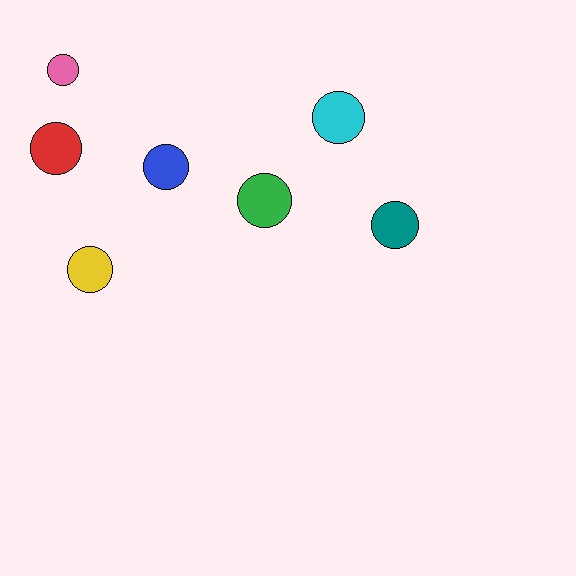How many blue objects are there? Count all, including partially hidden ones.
There is 1 blue object.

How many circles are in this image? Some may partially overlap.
There are 7 circles.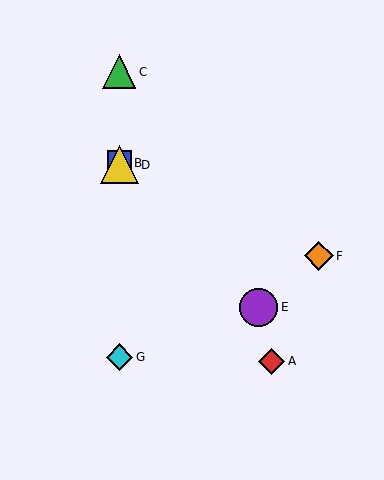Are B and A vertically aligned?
No, B is at x≈119 and A is at x≈272.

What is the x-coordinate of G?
Object G is at x≈119.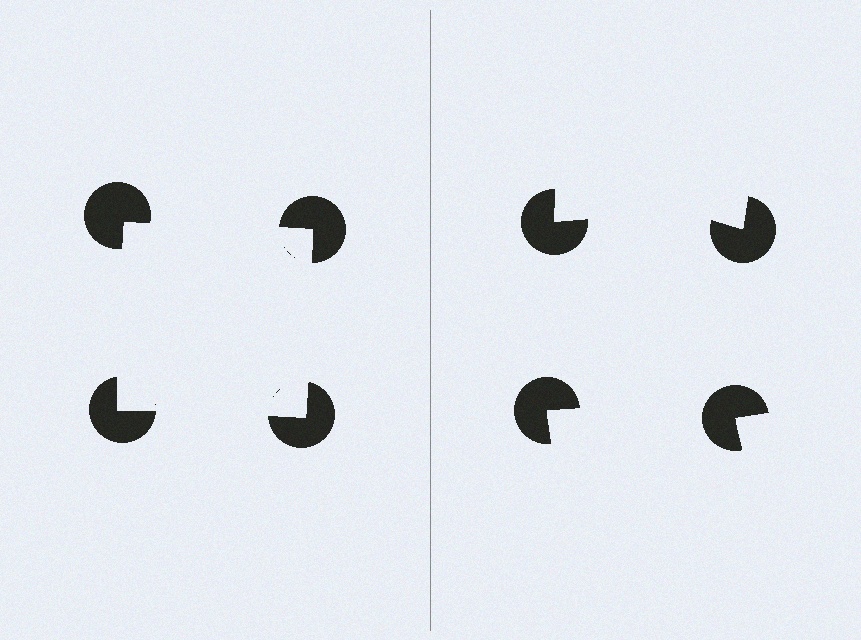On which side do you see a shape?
An illusory square appears on the left side. On the right side the wedge cuts are rotated, so no coherent shape forms.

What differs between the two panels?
The pac-man discs are positioned identically on both sides; only the wedge orientations differ. On the left they align to a square; on the right they are misaligned.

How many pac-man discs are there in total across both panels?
8 — 4 on each side.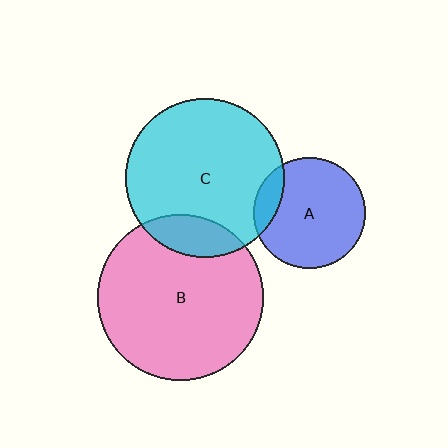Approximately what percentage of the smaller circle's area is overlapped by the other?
Approximately 15%.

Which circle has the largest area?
Circle B (pink).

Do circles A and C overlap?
Yes.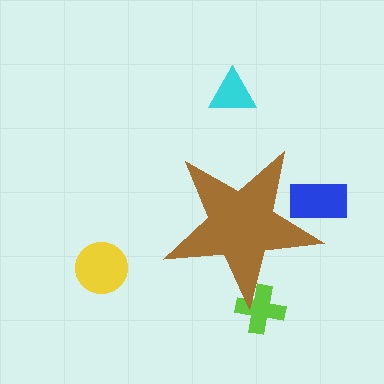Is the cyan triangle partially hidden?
No, the cyan triangle is fully visible.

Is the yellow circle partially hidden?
No, the yellow circle is fully visible.